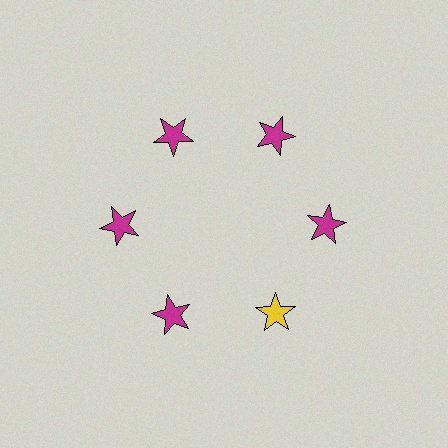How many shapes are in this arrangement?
There are 6 shapes arranged in a ring pattern.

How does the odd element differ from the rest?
It has a different color: yellow instead of magenta.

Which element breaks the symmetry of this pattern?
The yellow star at roughly the 5 o'clock position breaks the symmetry. All other shapes are magenta stars.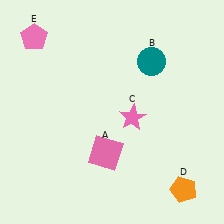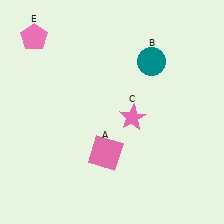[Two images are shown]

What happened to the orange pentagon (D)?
The orange pentagon (D) was removed in Image 2. It was in the bottom-right area of Image 1.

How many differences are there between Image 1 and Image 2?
There is 1 difference between the two images.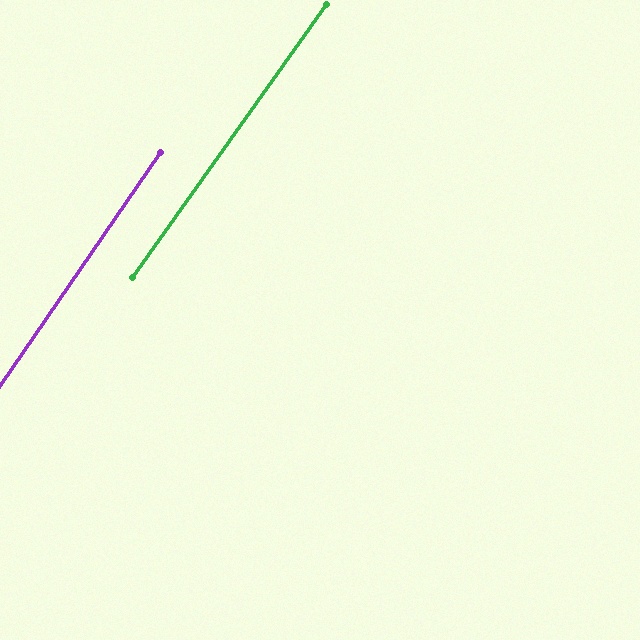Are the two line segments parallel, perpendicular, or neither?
Parallel — their directions differ by only 0.7°.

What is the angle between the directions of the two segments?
Approximately 1 degree.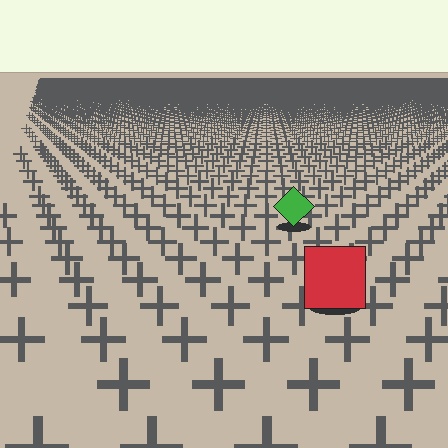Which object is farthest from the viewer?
The green diamond is farthest from the viewer. It appears smaller and the ground texture around it is denser.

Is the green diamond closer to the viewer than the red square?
No. The red square is closer — you can tell from the texture gradient: the ground texture is coarser near it.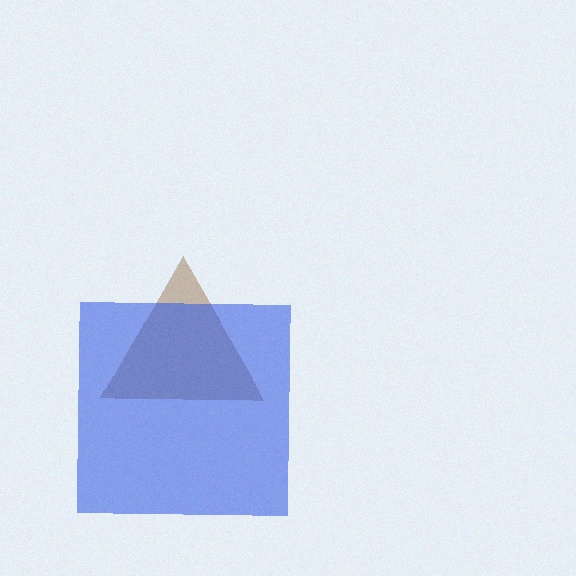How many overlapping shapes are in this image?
There are 2 overlapping shapes in the image.